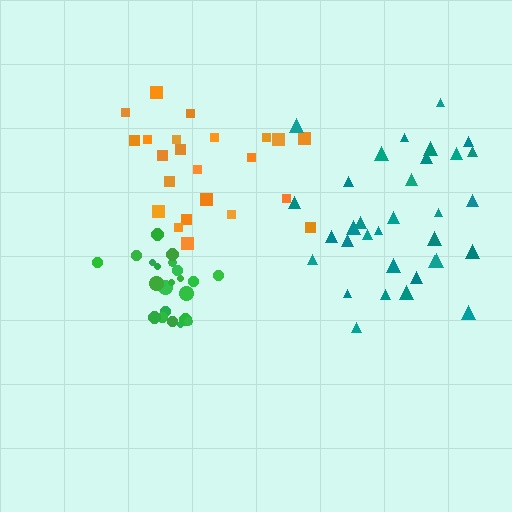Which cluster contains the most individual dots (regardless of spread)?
Teal (33).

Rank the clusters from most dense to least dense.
green, teal, orange.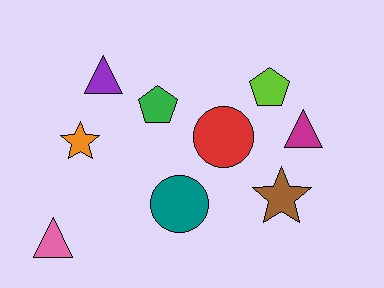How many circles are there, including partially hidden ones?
There are 2 circles.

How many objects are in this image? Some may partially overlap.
There are 9 objects.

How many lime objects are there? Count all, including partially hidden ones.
There is 1 lime object.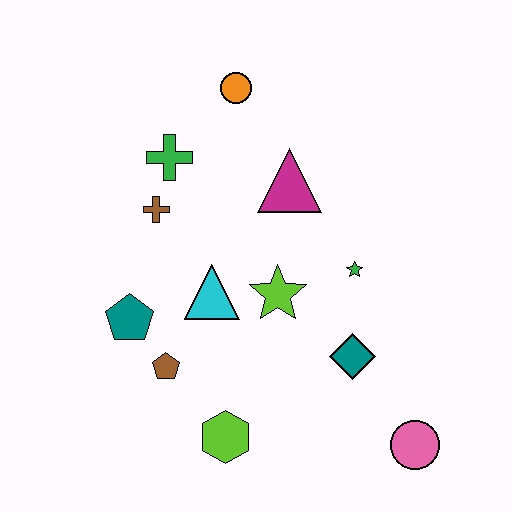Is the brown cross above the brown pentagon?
Yes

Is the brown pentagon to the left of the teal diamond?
Yes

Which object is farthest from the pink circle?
The orange circle is farthest from the pink circle.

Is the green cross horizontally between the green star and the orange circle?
No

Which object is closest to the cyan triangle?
The lime star is closest to the cyan triangle.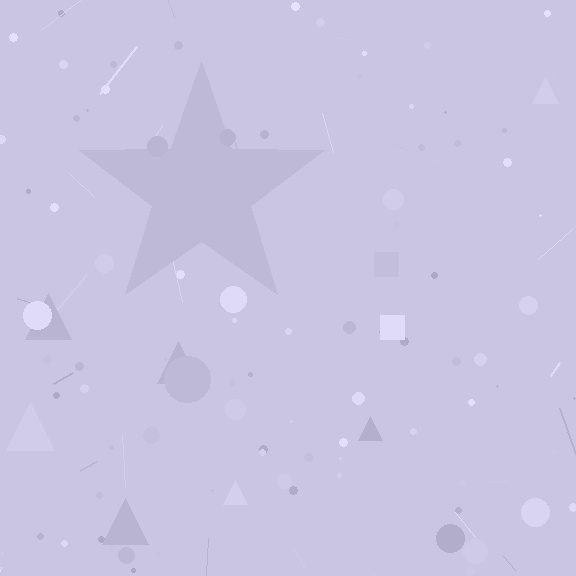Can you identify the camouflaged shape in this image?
The camouflaged shape is a star.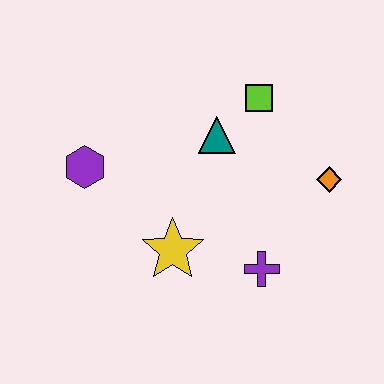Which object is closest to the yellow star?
The purple cross is closest to the yellow star.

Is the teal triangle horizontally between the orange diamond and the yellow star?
Yes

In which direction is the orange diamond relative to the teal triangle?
The orange diamond is to the right of the teal triangle.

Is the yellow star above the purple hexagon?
No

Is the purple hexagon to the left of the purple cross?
Yes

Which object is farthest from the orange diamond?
The purple hexagon is farthest from the orange diamond.